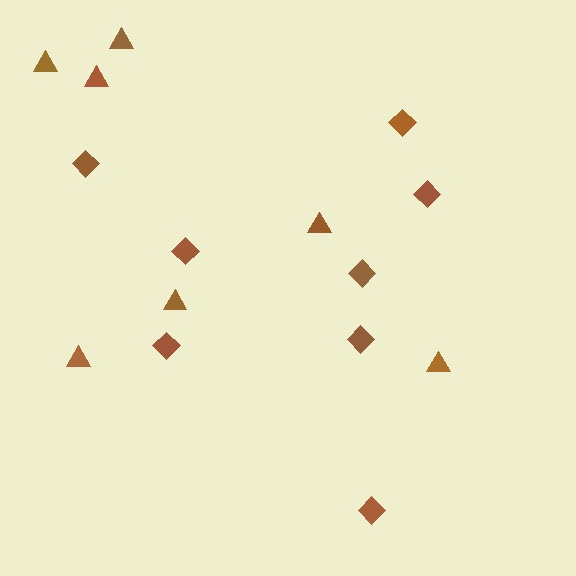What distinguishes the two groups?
There are 2 groups: one group of triangles (7) and one group of diamonds (8).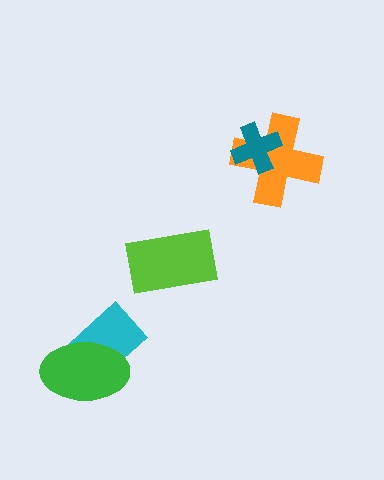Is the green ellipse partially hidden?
No, no other shape covers it.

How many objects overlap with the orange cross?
1 object overlaps with the orange cross.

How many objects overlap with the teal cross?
1 object overlaps with the teal cross.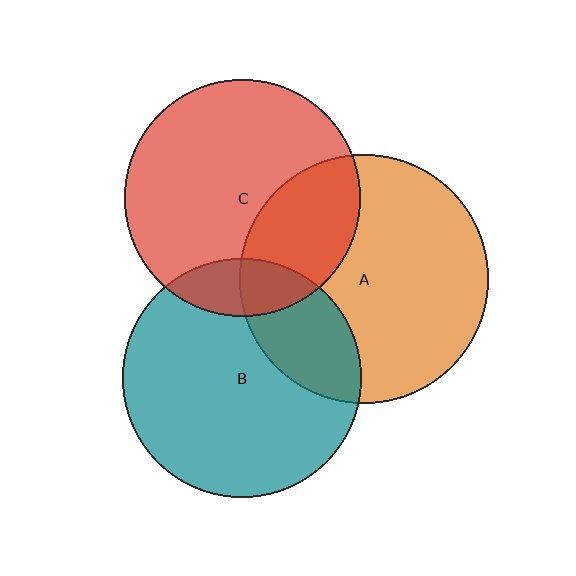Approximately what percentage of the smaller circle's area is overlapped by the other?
Approximately 25%.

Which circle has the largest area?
Circle A (orange).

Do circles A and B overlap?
Yes.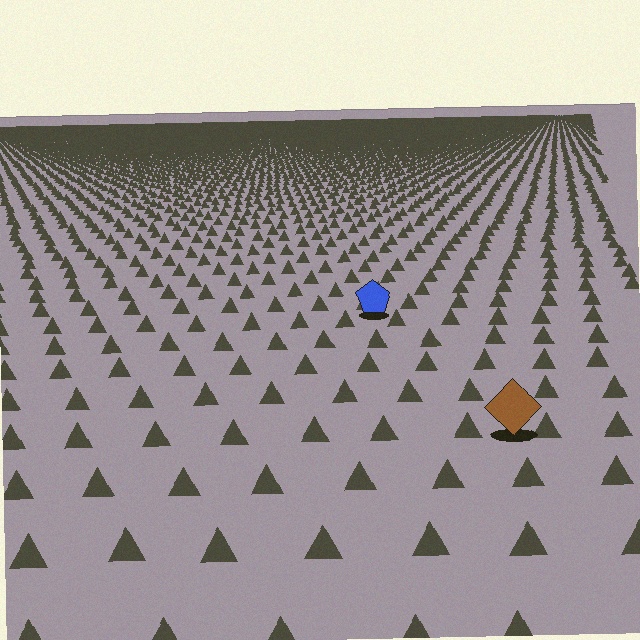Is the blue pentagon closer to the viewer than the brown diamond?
No. The brown diamond is closer — you can tell from the texture gradient: the ground texture is coarser near it.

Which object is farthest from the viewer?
The blue pentagon is farthest from the viewer. It appears smaller and the ground texture around it is denser.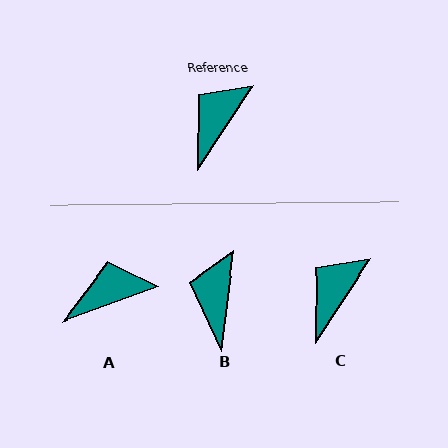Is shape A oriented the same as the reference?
No, it is off by about 37 degrees.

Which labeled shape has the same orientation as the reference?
C.